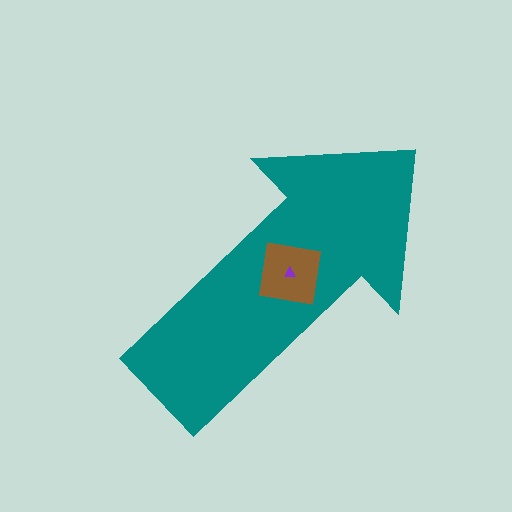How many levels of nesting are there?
3.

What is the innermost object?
The purple triangle.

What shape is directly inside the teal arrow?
The brown square.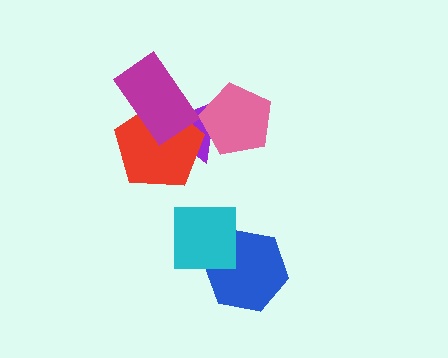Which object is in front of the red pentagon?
The magenta rectangle is in front of the red pentagon.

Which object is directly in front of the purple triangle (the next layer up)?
The red pentagon is directly in front of the purple triangle.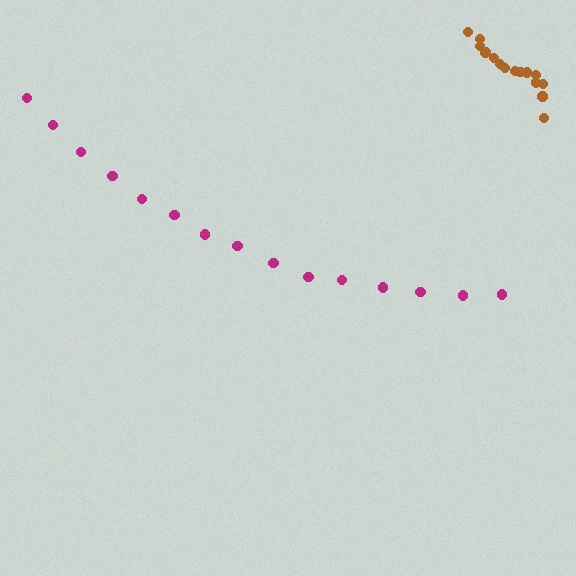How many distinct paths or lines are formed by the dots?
There are 2 distinct paths.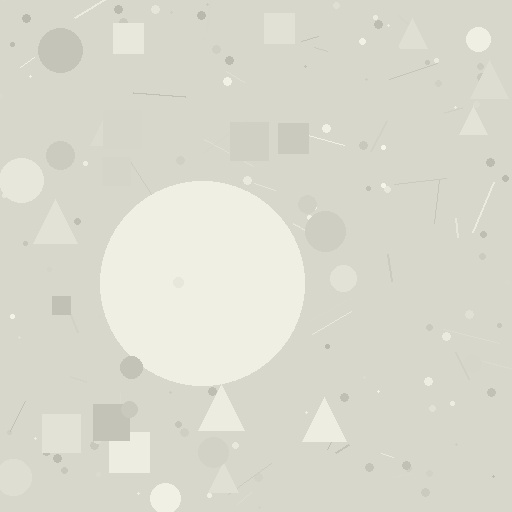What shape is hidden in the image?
A circle is hidden in the image.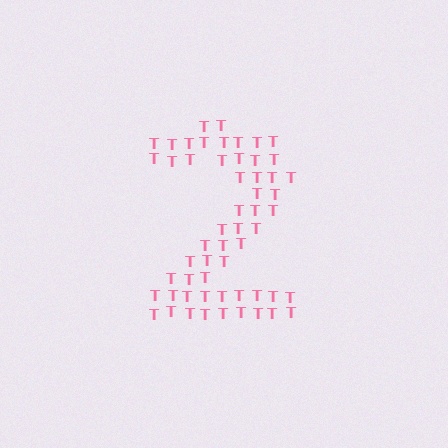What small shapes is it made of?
It is made of small letter T's.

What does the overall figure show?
The overall figure shows the digit 2.